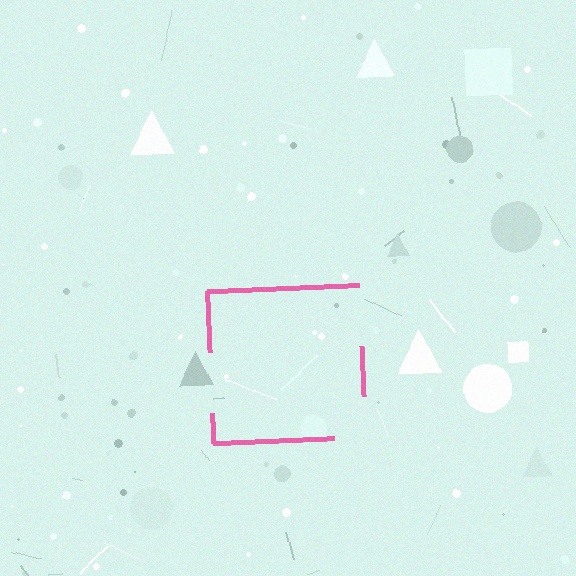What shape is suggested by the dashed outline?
The dashed outline suggests a square.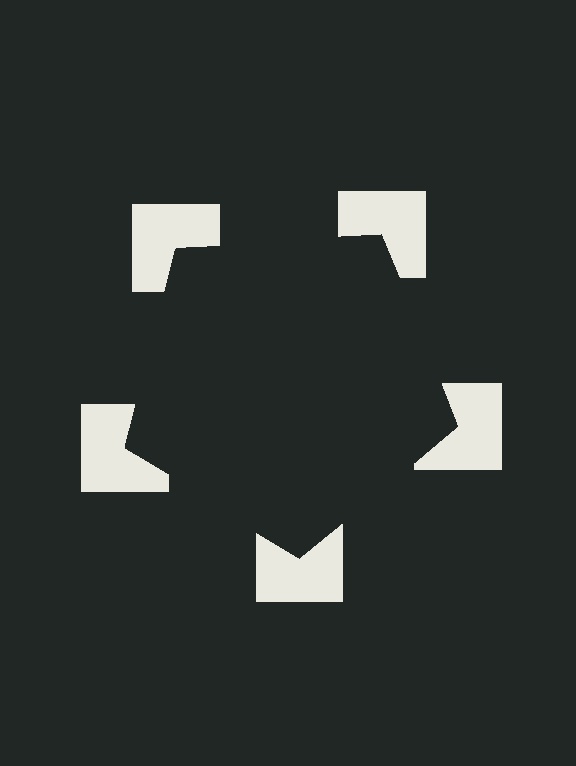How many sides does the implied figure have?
5 sides.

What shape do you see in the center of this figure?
An illusory pentagon — its edges are inferred from the aligned wedge cuts in the notched squares, not physically drawn.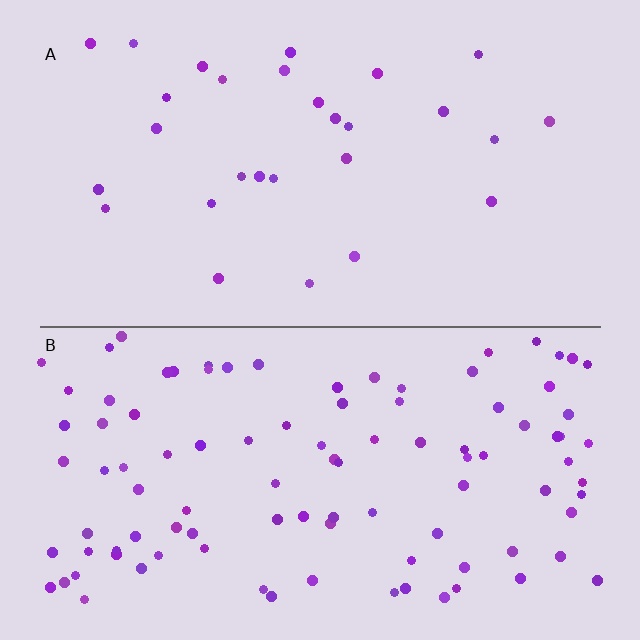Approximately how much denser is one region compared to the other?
Approximately 3.5× — region B over region A.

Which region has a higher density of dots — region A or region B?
B (the bottom).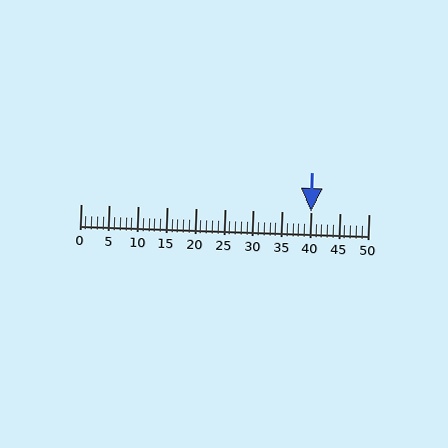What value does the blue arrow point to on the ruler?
The blue arrow points to approximately 40.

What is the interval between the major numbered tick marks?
The major tick marks are spaced 5 units apart.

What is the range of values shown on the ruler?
The ruler shows values from 0 to 50.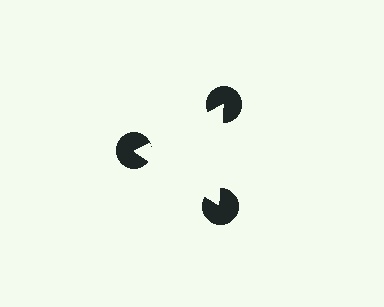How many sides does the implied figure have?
3 sides.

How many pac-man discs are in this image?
There are 3 — one at each vertex of the illusory triangle.